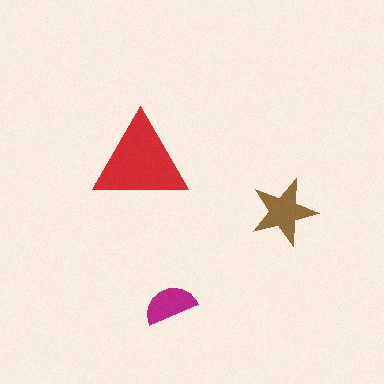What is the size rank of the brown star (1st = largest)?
2nd.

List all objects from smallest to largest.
The magenta semicircle, the brown star, the red triangle.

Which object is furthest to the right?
The brown star is rightmost.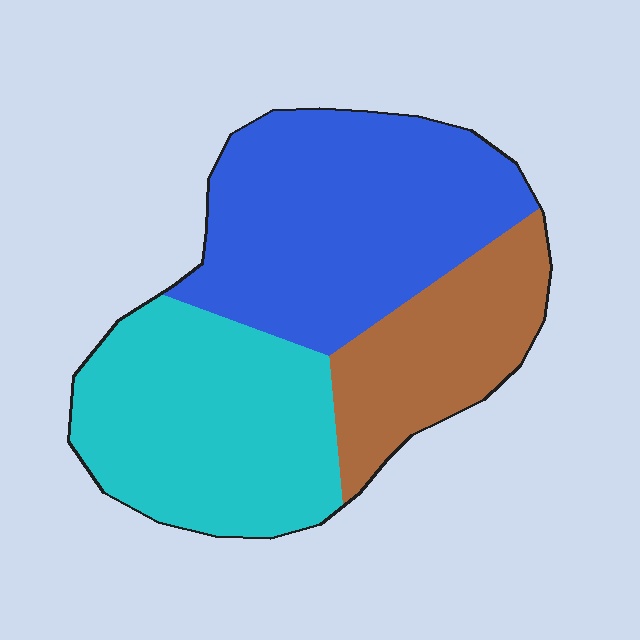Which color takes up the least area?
Brown, at roughly 20%.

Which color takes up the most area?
Blue, at roughly 40%.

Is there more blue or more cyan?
Blue.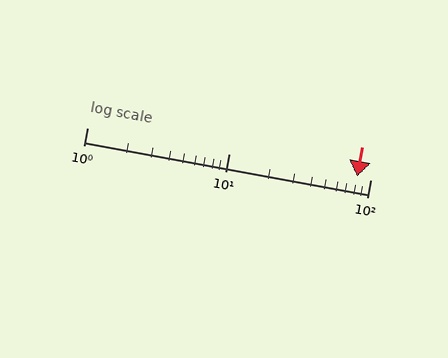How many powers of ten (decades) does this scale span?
The scale spans 2 decades, from 1 to 100.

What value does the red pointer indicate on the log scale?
The pointer indicates approximately 80.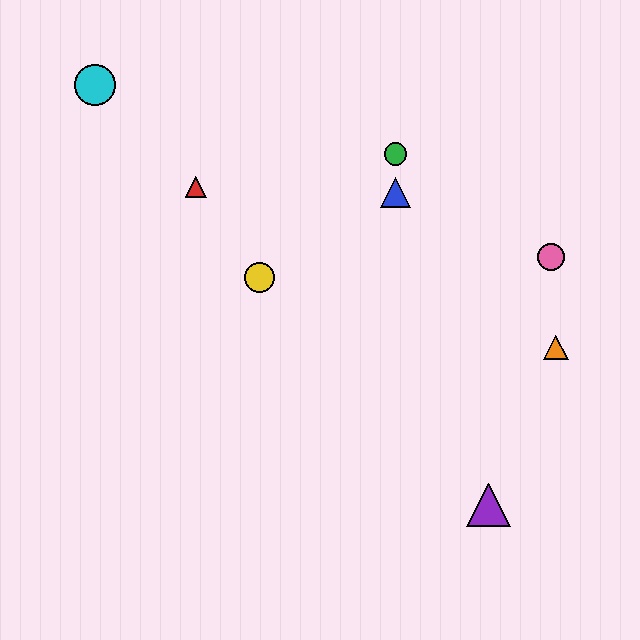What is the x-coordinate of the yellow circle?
The yellow circle is at x≈259.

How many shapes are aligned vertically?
2 shapes (the blue triangle, the green circle) are aligned vertically.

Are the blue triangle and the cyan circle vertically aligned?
No, the blue triangle is at x≈396 and the cyan circle is at x≈95.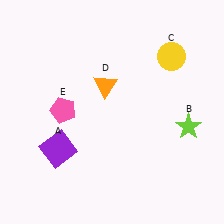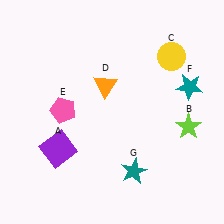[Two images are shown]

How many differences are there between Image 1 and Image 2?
There are 2 differences between the two images.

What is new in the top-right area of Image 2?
A teal star (F) was added in the top-right area of Image 2.